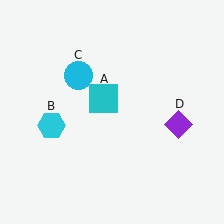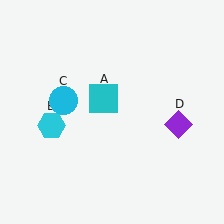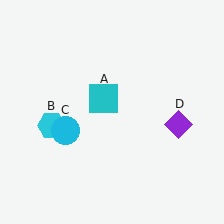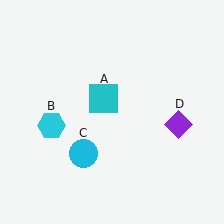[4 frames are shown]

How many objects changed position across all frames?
1 object changed position: cyan circle (object C).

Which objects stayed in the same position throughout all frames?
Cyan square (object A) and cyan hexagon (object B) and purple diamond (object D) remained stationary.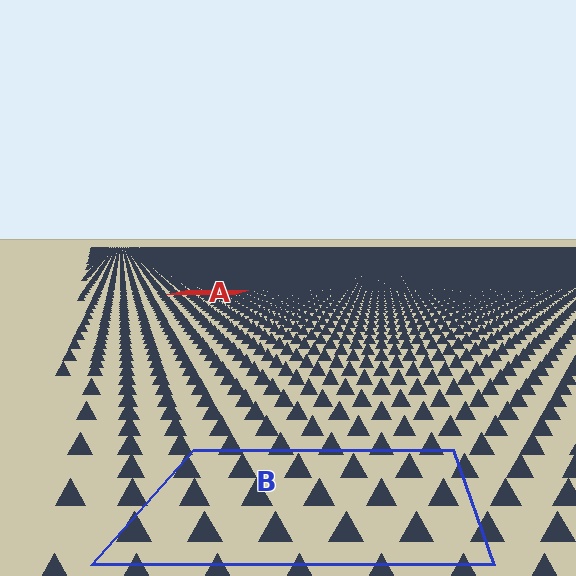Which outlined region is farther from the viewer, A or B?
Region A is farther from the viewer — the texture elements inside it appear smaller and more densely packed.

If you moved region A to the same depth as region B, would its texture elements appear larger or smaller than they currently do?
They would appear larger. At a closer depth, the same texture elements are projected at a bigger on-screen size.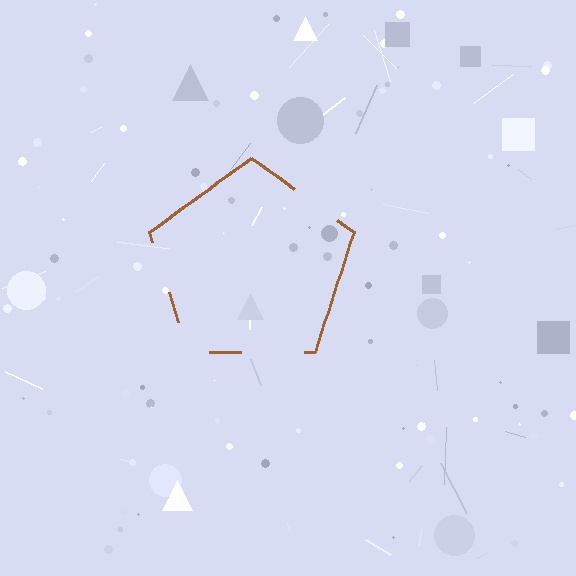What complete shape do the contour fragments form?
The contour fragments form a pentagon.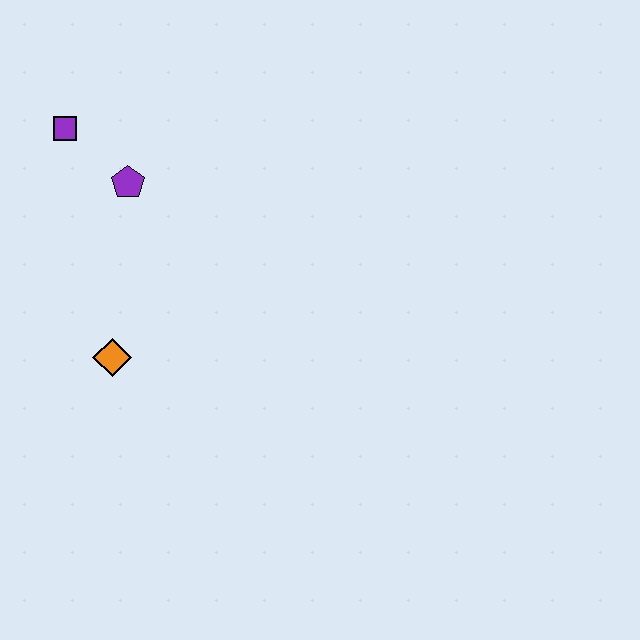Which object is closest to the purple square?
The purple pentagon is closest to the purple square.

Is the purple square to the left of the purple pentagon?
Yes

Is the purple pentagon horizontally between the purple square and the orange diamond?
No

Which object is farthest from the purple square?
The orange diamond is farthest from the purple square.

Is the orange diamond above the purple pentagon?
No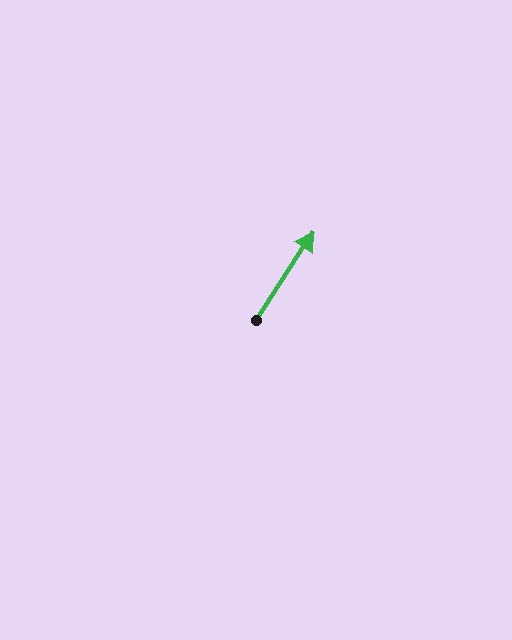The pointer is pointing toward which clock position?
Roughly 1 o'clock.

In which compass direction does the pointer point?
Northeast.